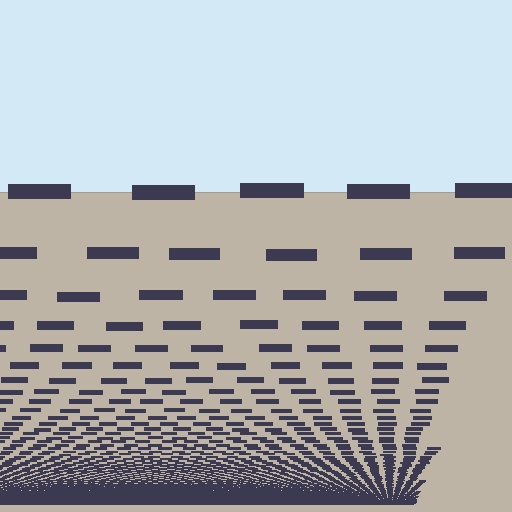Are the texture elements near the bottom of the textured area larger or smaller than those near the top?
Smaller. The gradient is inverted — elements near the bottom are smaller and denser.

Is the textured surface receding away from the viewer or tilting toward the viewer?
The surface appears to tilt toward the viewer. Texture elements get larger and sparser toward the top.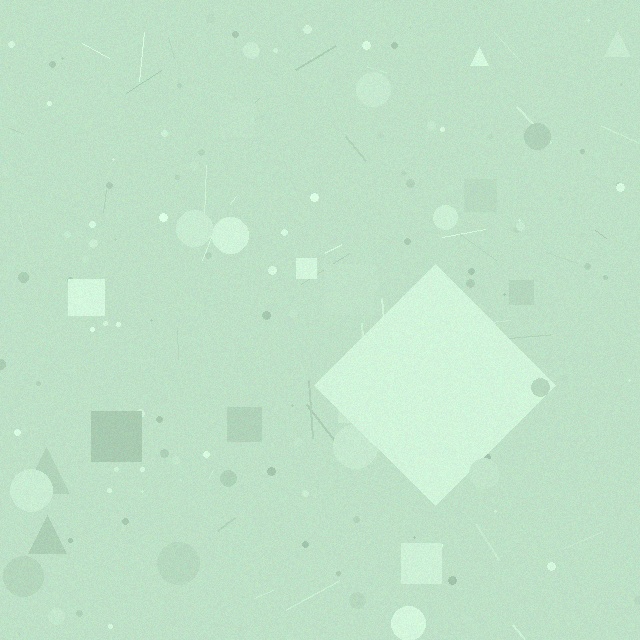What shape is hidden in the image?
A diamond is hidden in the image.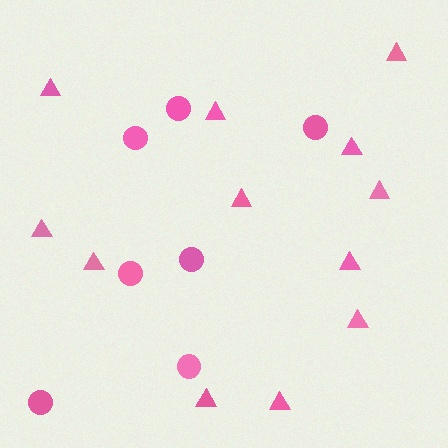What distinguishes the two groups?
There are 2 groups: one group of circles (7) and one group of triangles (12).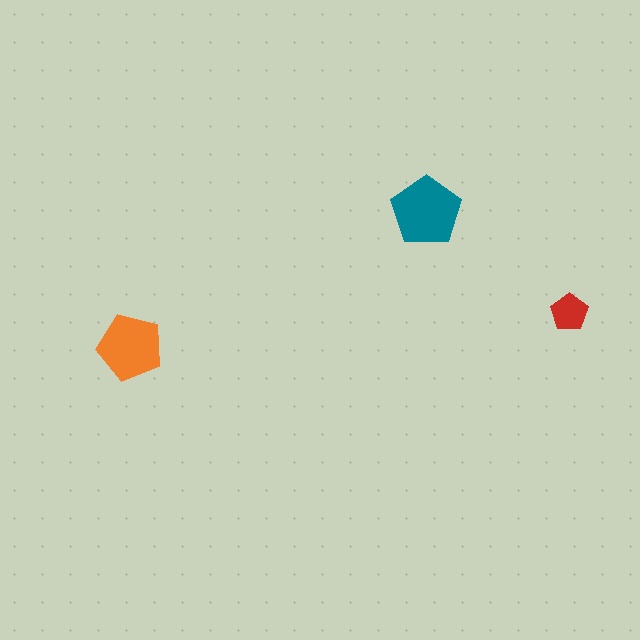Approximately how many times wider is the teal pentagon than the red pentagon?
About 2 times wider.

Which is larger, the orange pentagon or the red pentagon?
The orange one.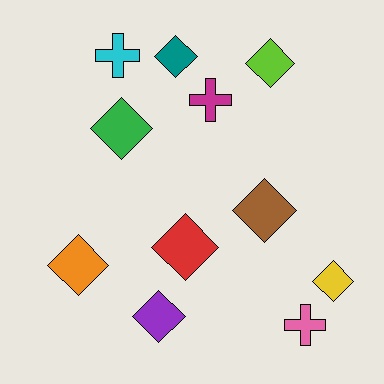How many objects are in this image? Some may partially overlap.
There are 11 objects.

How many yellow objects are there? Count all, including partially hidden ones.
There is 1 yellow object.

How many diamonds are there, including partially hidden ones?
There are 8 diamonds.